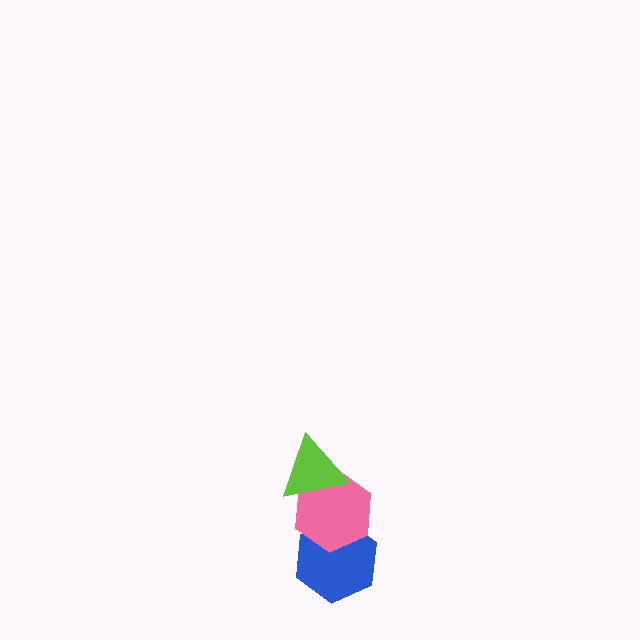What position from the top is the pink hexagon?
The pink hexagon is 2nd from the top.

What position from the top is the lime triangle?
The lime triangle is 1st from the top.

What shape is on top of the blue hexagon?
The pink hexagon is on top of the blue hexagon.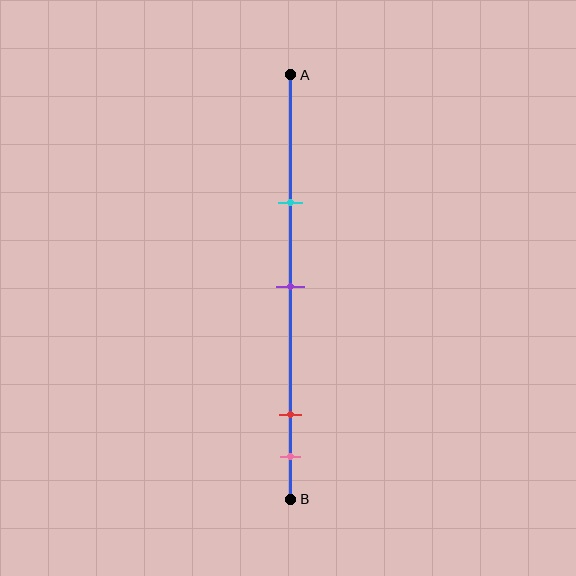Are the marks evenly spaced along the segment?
No, the marks are not evenly spaced.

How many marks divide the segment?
There are 4 marks dividing the segment.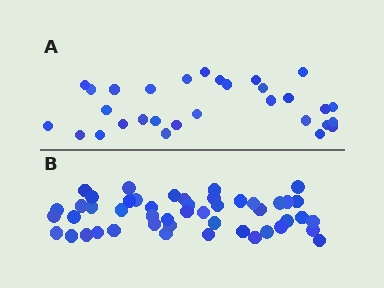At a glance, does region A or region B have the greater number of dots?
Region B (the bottom region) has more dots.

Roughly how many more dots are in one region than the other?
Region B has approximately 20 more dots than region A.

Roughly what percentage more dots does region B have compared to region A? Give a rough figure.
About 60% more.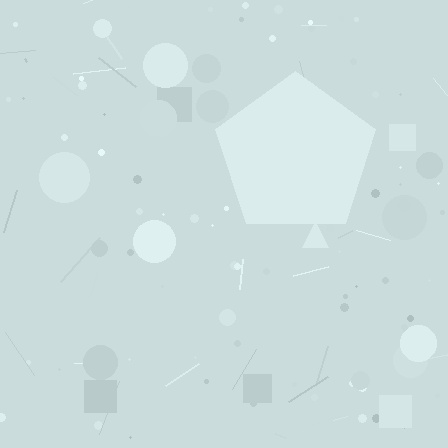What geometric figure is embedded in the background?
A pentagon is embedded in the background.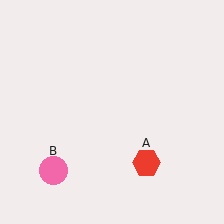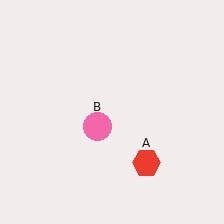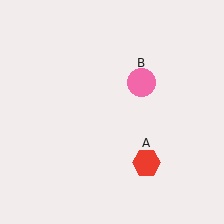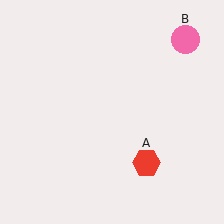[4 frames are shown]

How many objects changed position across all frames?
1 object changed position: pink circle (object B).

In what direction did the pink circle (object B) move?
The pink circle (object B) moved up and to the right.